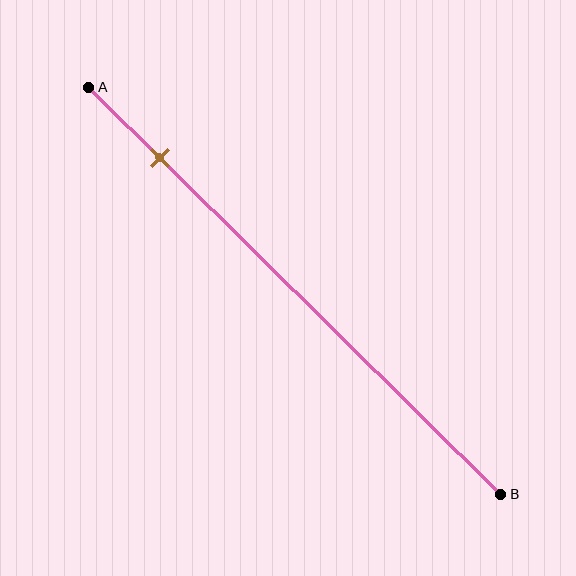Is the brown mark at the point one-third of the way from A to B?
No, the mark is at about 15% from A, not at the 33% one-third point.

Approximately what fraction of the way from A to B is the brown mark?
The brown mark is approximately 15% of the way from A to B.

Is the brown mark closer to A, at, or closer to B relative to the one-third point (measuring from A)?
The brown mark is closer to point A than the one-third point of segment AB.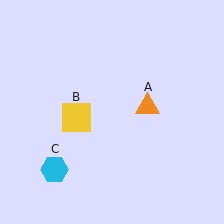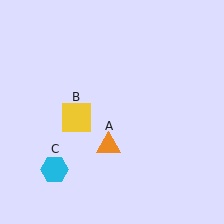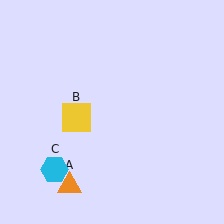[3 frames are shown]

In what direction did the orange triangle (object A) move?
The orange triangle (object A) moved down and to the left.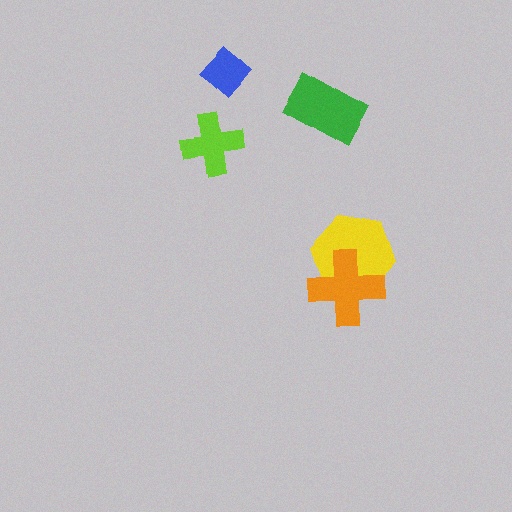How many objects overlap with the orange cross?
1 object overlaps with the orange cross.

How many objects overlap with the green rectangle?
0 objects overlap with the green rectangle.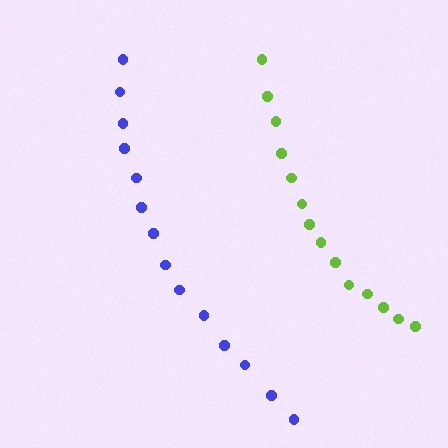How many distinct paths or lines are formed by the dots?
There are 2 distinct paths.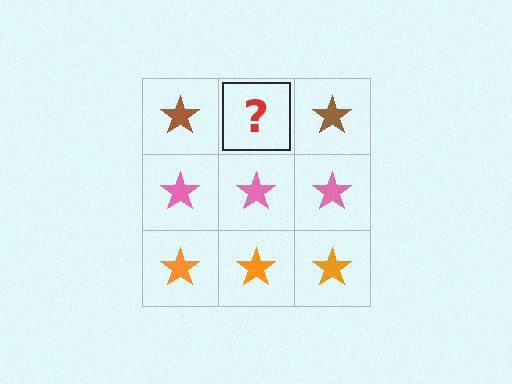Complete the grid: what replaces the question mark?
The question mark should be replaced with a brown star.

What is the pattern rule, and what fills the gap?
The rule is that each row has a consistent color. The gap should be filled with a brown star.